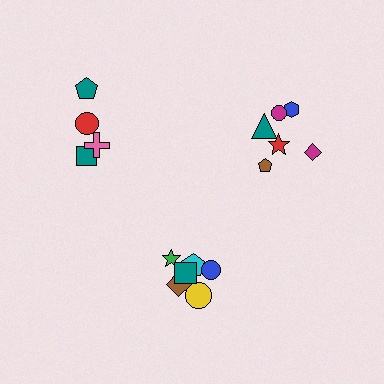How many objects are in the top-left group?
There are 4 objects.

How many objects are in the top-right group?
There are 6 objects.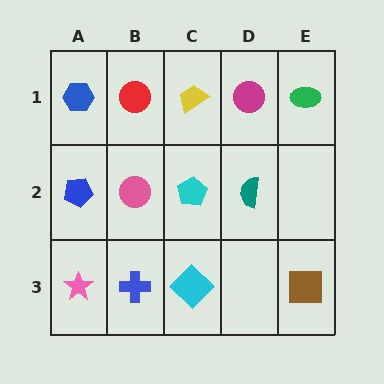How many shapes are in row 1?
5 shapes.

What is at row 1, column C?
A yellow trapezoid.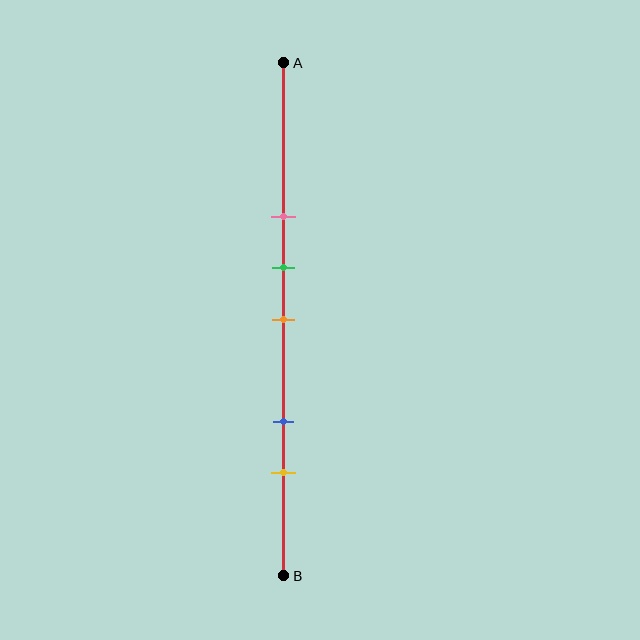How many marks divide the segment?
There are 5 marks dividing the segment.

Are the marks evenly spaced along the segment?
No, the marks are not evenly spaced.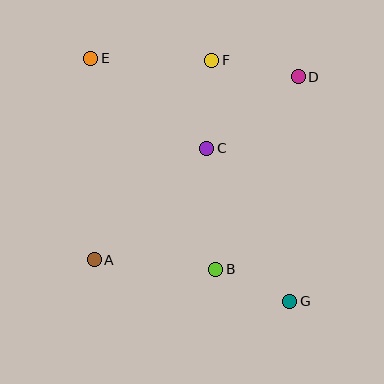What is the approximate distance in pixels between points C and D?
The distance between C and D is approximately 116 pixels.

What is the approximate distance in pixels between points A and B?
The distance between A and B is approximately 122 pixels.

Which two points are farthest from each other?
Points E and G are farthest from each other.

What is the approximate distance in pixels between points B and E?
The distance between B and E is approximately 245 pixels.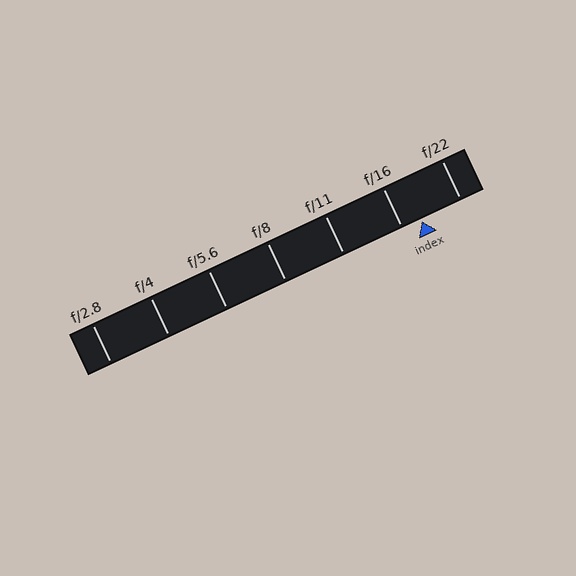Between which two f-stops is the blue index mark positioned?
The index mark is between f/16 and f/22.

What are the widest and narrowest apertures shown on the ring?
The widest aperture shown is f/2.8 and the narrowest is f/22.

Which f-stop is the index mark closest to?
The index mark is closest to f/16.